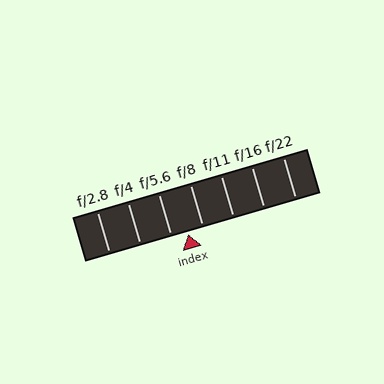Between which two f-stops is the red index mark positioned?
The index mark is between f/5.6 and f/8.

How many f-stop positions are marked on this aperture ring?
There are 7 f-stop positions marked.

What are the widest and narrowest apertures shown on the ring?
The widest aperture shown is f/2.8 and the narrowest is f/22.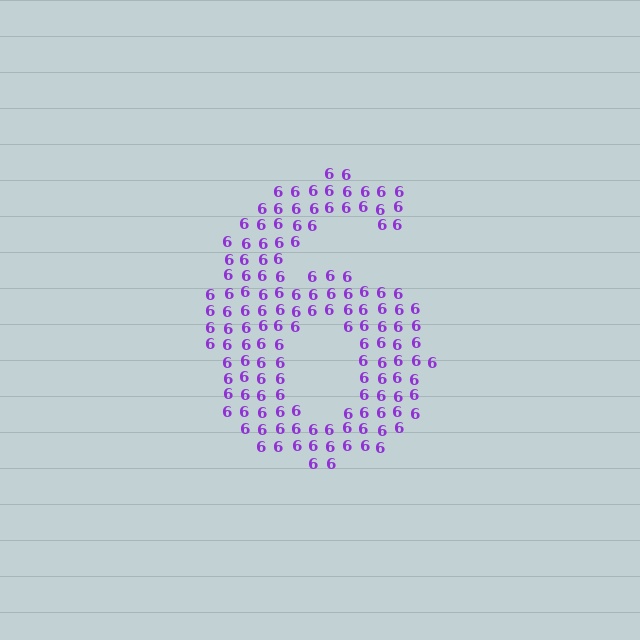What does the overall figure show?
The overall figure shows the digit 6.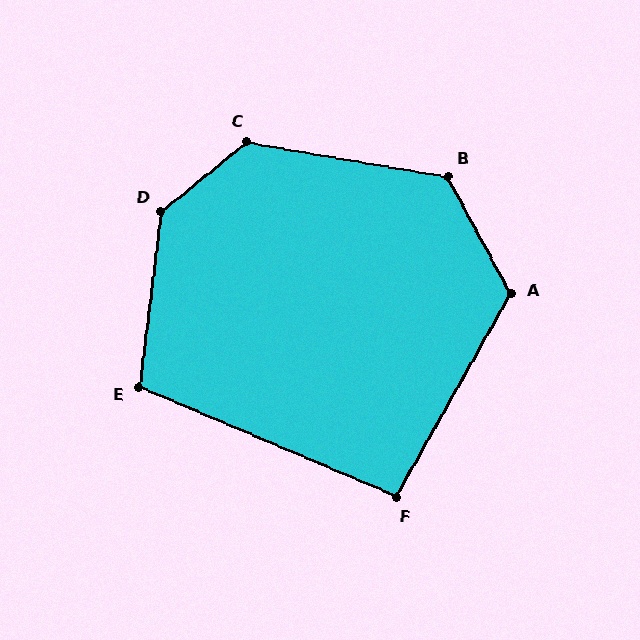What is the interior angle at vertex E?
Approximately 106 degrees (obtuse).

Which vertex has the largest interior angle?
D, at approximately 136 degrees.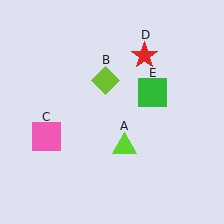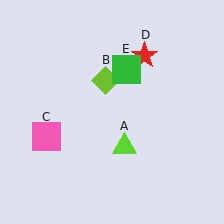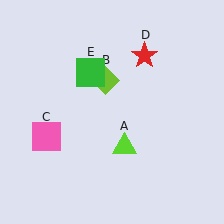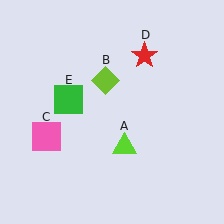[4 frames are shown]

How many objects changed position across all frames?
1 object changed position: green square (object E).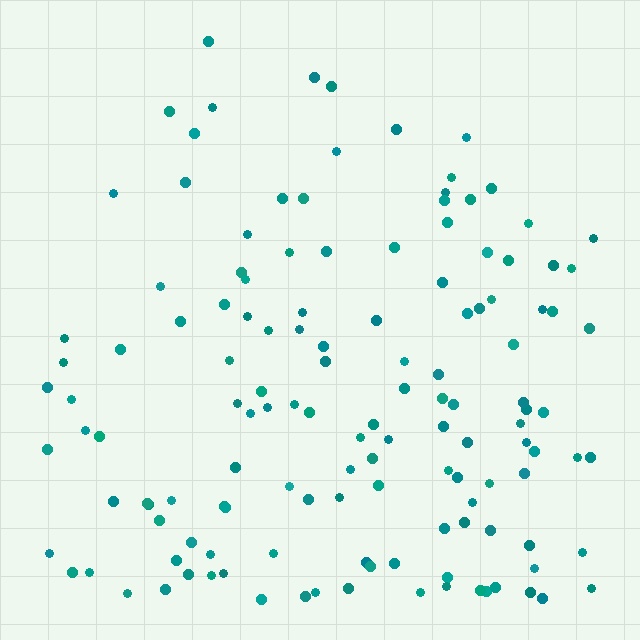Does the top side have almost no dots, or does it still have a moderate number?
Still a moderate number, just noticeably fewer than the bottom.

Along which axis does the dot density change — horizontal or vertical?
Vertical.